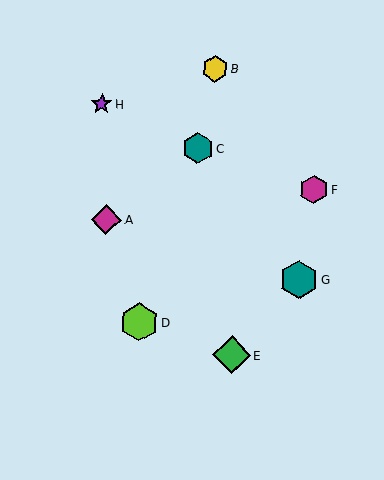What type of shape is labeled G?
Shape G is a teal hexagon.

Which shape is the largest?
The teal hexagon (labeled G) is the largest.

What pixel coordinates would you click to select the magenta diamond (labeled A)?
Click at (106, 220) to select the magenta diamond A.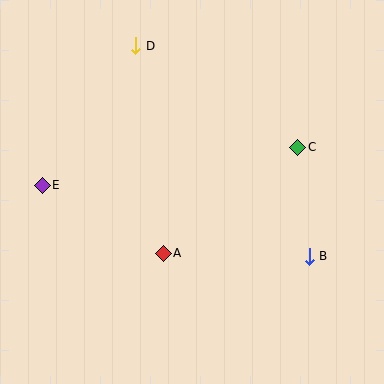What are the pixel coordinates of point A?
Point A is at (163, 253).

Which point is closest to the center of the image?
Point A at (163, 253) is closest to the center.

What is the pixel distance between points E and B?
The distance between E and B is 276 pixels.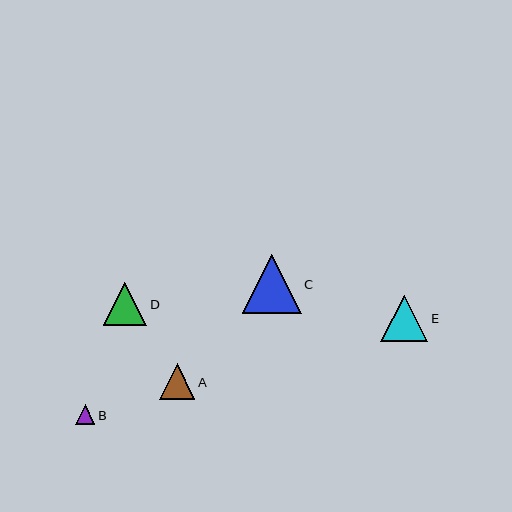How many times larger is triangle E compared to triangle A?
Triangle E is approximately 1.3 times the size of triangle A.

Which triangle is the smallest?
Triangle B is the smallest with a size of approximately 20 pixels.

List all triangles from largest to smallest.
From largest to smallest: C, E, D, A, B.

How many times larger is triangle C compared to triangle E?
Triangle C is approximately 1.3 times the size of triangle E.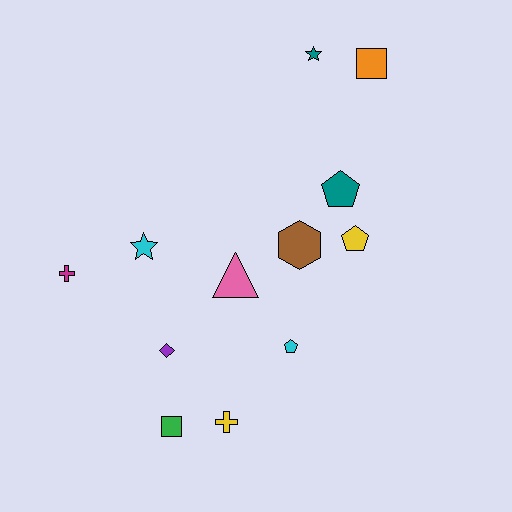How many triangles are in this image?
There is 1 triangle.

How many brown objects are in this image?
There is 1 brown object.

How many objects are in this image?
There are 12 objects.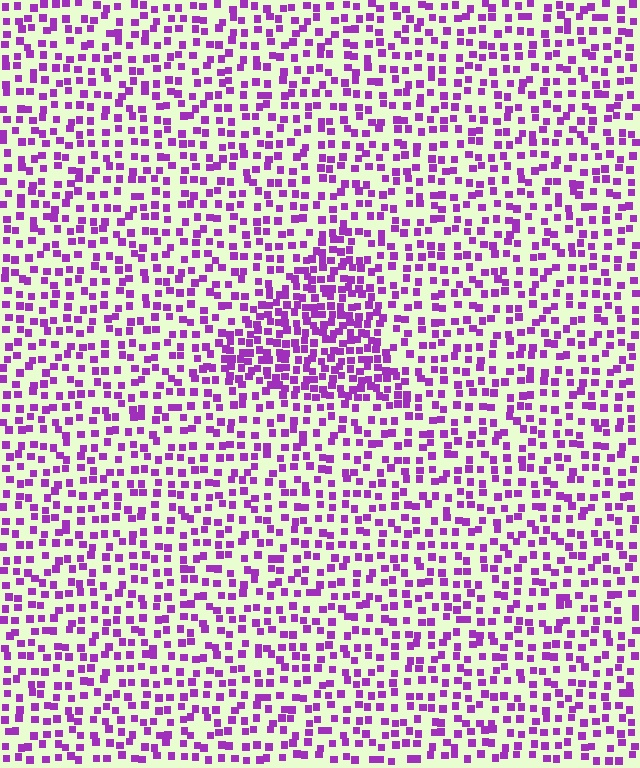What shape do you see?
I see a triangle.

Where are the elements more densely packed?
The elements are more densely packed inside the triangle boundary.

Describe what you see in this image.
The image contains small purple elements arranged at two different densities. A triangle-shaped region is visible where the elements are more densely packed than the surrounding area.